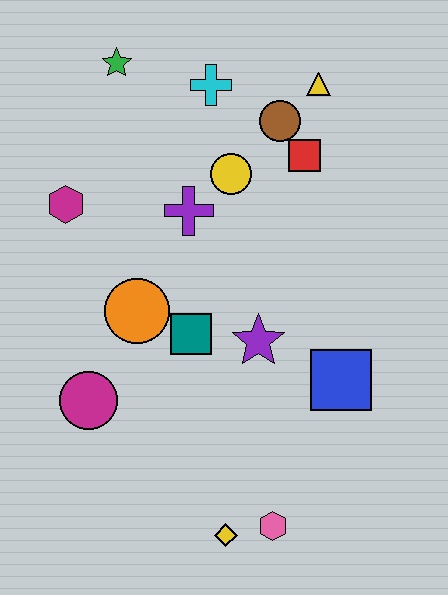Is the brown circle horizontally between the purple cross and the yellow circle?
No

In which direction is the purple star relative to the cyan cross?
The purple star is below the cyan cross.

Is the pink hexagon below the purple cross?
Yes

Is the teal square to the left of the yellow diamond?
Yes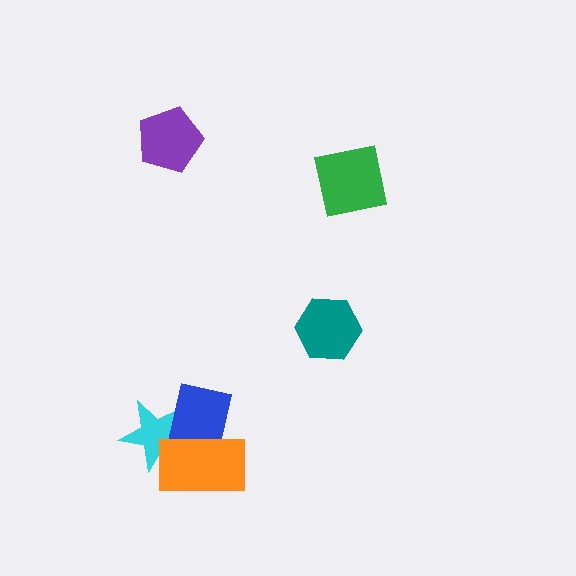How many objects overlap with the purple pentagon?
0 objects overlap with the purple pentagon.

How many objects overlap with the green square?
0 objects overlap with the green square.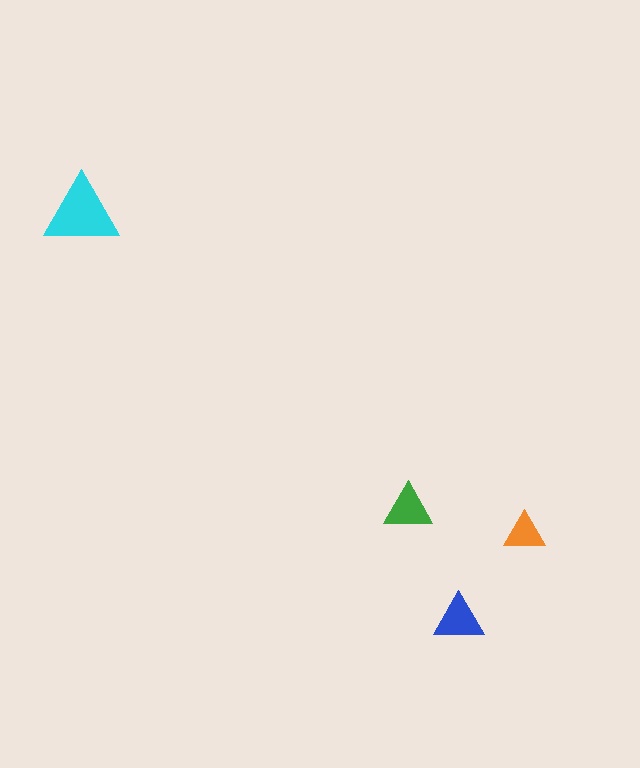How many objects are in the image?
There are 4 objects in the image.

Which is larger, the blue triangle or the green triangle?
The blue one.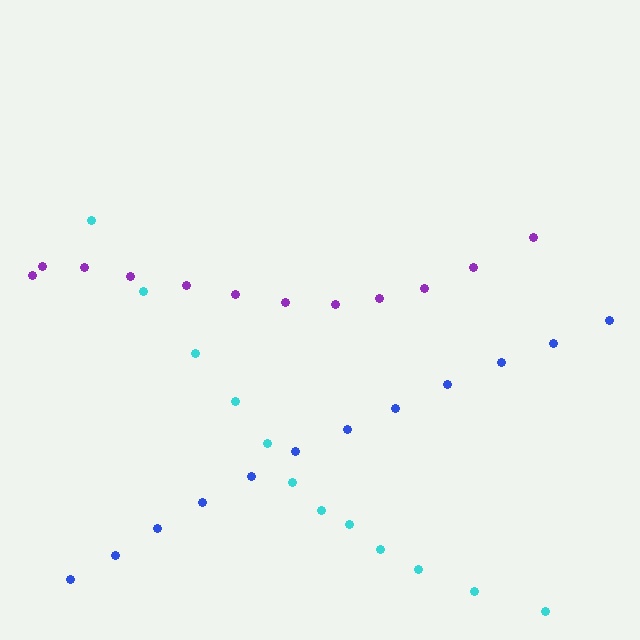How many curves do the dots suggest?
There are 3 distinct paths.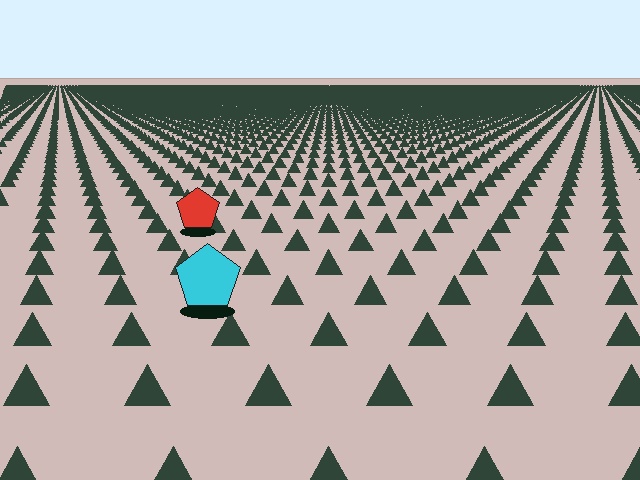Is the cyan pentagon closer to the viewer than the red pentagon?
Yes. The cyan pentagon is closer — you can tell from the texture gradient: the ground texture is coarser near it.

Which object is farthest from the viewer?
The red pentagon is farthest from the viewer. It appears smaller and the ground texture around it is denser.